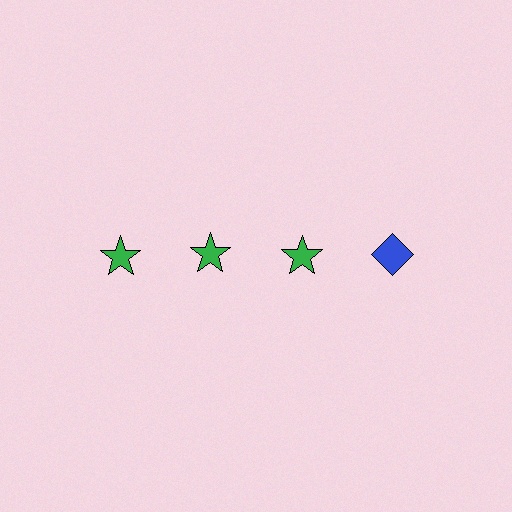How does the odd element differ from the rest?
It differs in both color (blue instead of green) and shape (diamond instead of star).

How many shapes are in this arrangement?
There are 4 shapes arranged in a grid pattern.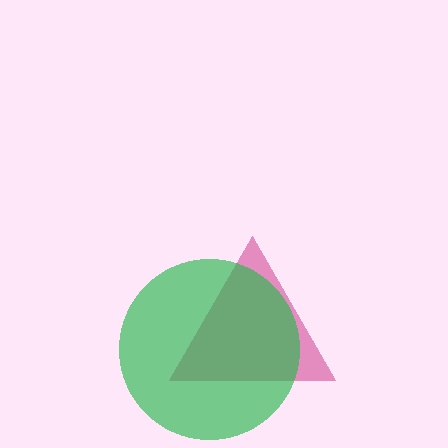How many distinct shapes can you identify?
There are 2 distinct shapes: a magenta triangle, a green circle.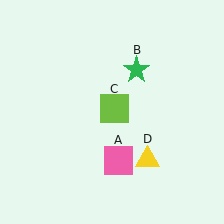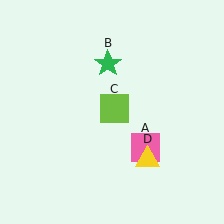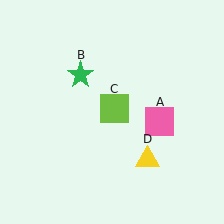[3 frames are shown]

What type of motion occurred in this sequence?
The pink square (object A), green star (object B) rotated counterclockwise around the center of the scene.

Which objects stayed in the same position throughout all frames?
Lime square (object C) and yellow triangle (object D) remained stationary.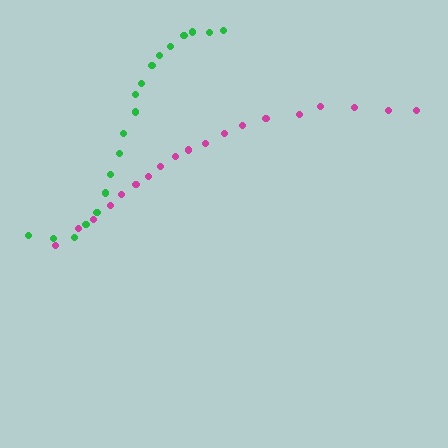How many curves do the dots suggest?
There are 2 distinct paths.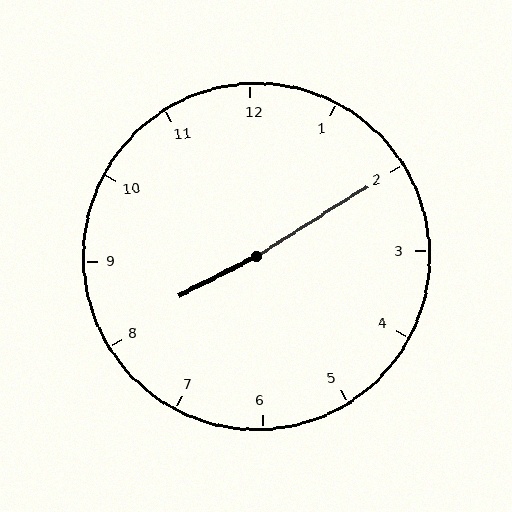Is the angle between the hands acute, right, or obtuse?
It is obtuse.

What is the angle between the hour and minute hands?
Approximately 175 degrees.